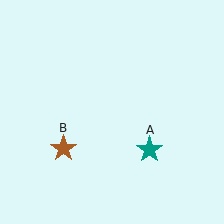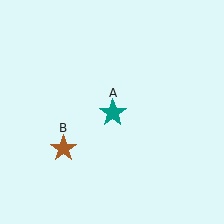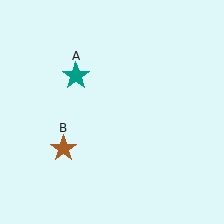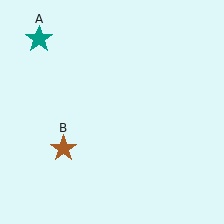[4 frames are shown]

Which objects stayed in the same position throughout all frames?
Brown star (object B) remained stationary.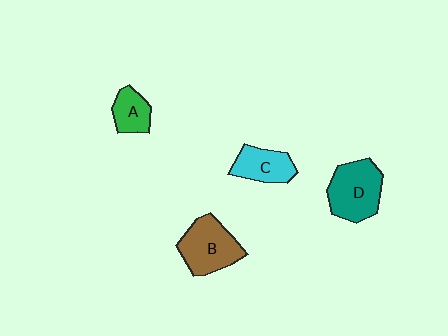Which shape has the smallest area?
Shape A (green).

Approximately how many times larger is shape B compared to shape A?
Approximately 1.8 times.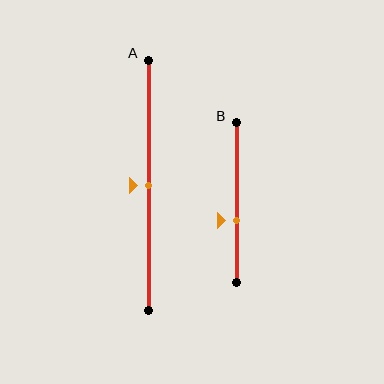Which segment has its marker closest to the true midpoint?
Segment A has its marker closest to the true midpoint.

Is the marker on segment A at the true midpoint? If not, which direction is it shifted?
Yes, the marker on segment A is at the true midpoint.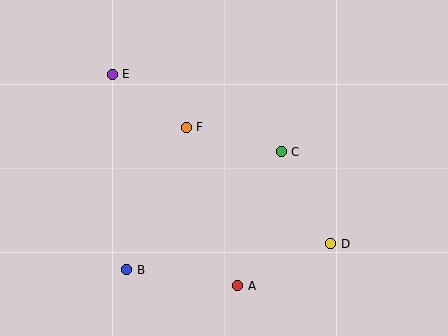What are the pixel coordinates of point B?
Point B is at (127, 270).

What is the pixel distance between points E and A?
The distance between E and A is 246 pixels.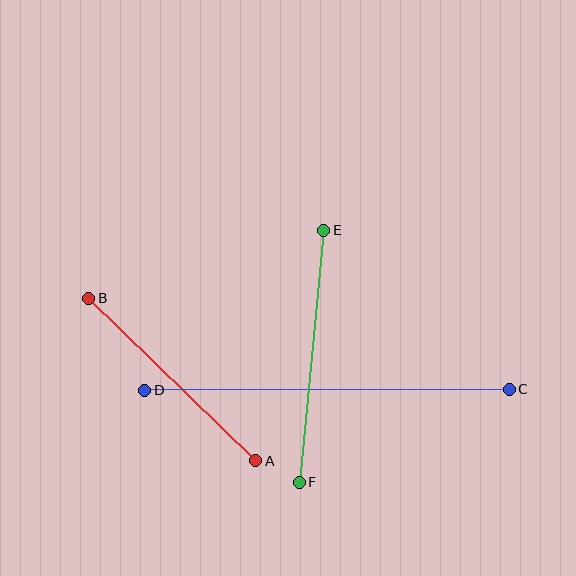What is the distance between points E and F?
The distance is approximately 253 pixels.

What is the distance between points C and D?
The distance is approximately 364 pixels.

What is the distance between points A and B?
The distance is approximately 233 pixels.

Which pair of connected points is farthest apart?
Points C and D are farthest apart.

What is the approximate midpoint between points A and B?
The midpoint is at approximately (172, 380) pixels.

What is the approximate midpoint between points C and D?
The midpoint is at approximately (327, 390) pixels.